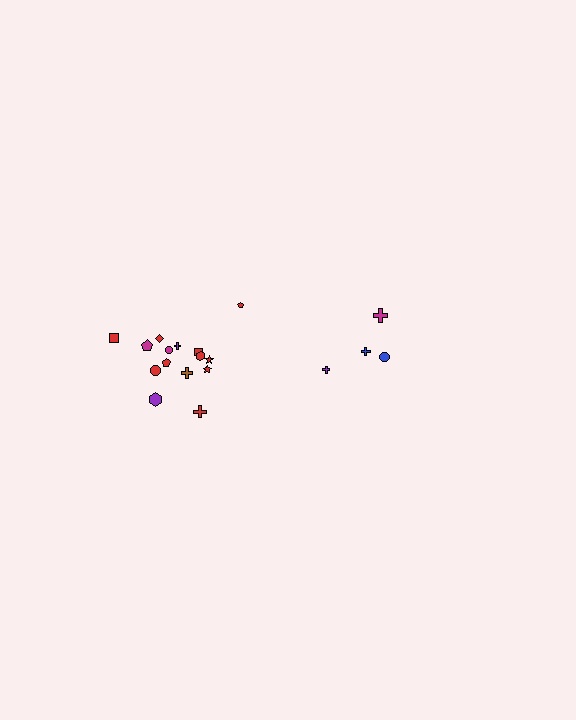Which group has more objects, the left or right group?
The left group.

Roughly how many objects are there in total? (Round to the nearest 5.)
Roughly 20 objects in total.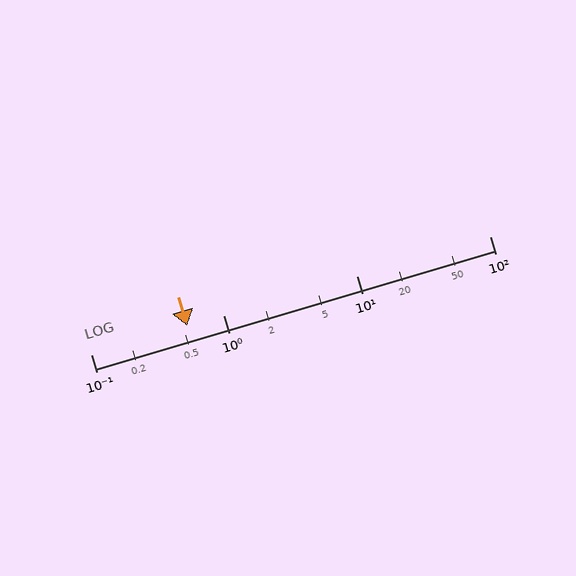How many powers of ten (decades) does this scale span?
The scale spans 3 decades, from 0.1 to 100.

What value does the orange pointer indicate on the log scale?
The pointer indicates approximately 0.53.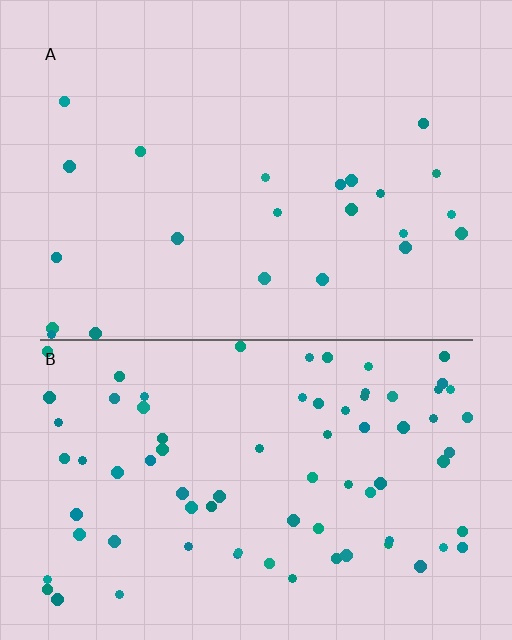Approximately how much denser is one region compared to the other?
Approximately 3.4× — region B over region A.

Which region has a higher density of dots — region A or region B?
B (the bottom).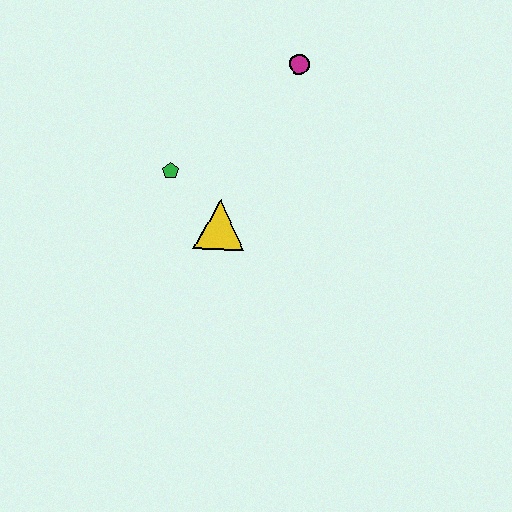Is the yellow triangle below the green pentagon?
Yes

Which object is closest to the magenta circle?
The green pentagon is closest to the magenta circle.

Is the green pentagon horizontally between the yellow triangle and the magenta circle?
No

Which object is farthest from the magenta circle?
The yellow triangle is farthest from the magenta circle.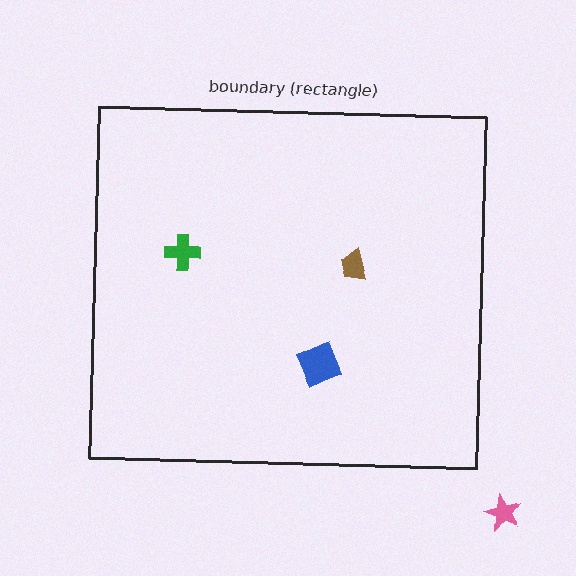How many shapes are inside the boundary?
3 inside, 1 outside.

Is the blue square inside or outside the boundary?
Inside.